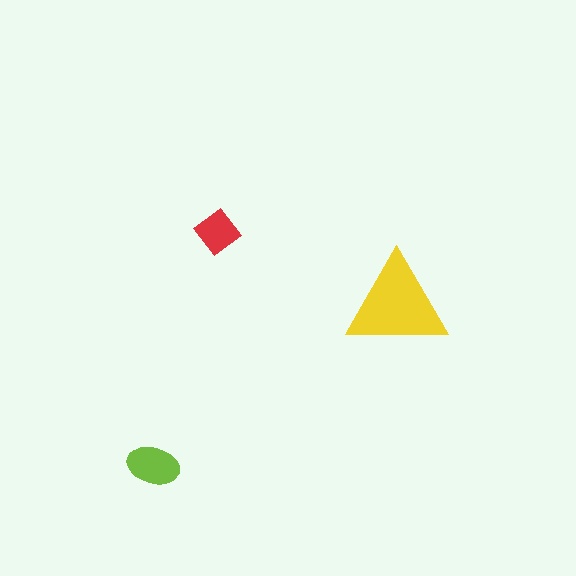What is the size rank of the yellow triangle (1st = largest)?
1st.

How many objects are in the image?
There are 3 objects in the image.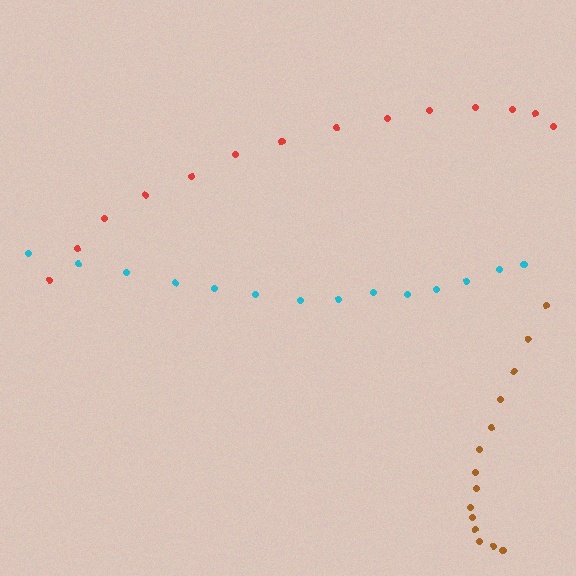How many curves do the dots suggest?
There are 3 distinct paths.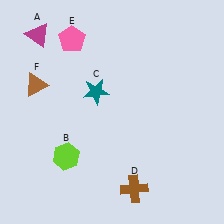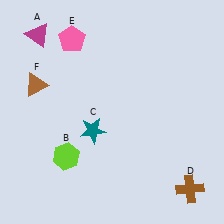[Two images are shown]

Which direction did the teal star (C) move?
The teal star (C) moved down.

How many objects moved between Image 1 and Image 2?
2 objects moved between the two images.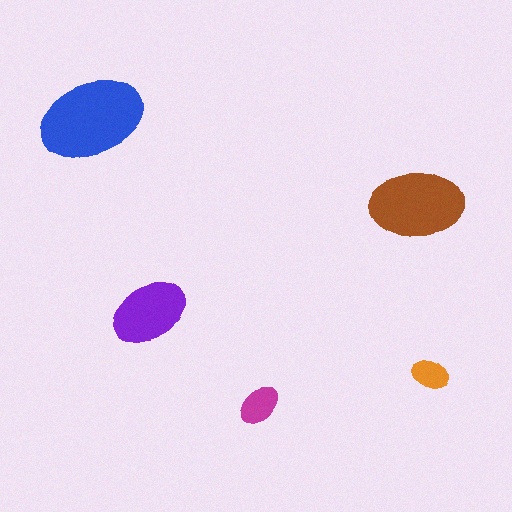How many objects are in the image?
There are 5 objects in the image.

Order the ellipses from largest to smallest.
the blue one, the brown one, the purple one, the magenta one, the orange one.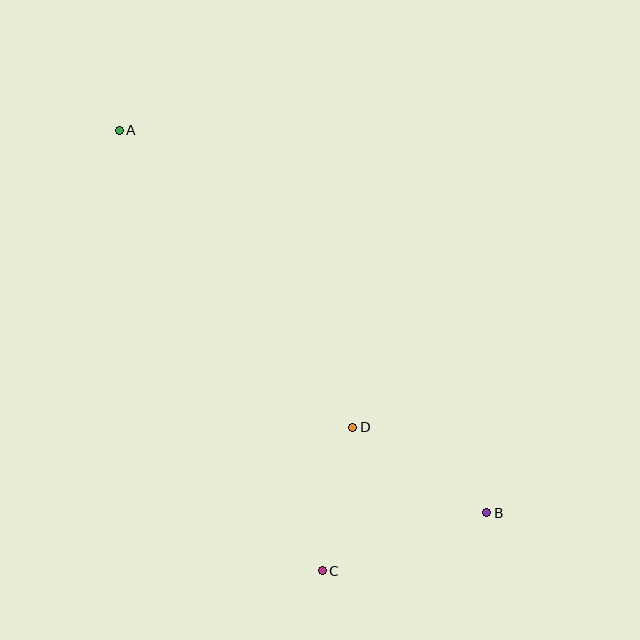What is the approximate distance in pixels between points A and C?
The distance between A and C is approximately 485 pixels.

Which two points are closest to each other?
Points C and D are closest to each other.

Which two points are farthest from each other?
Points A and B are farthest from each other.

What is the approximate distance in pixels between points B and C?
The distance between B and C is approximately 175 pixels.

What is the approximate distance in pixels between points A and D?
The distance between A and D is approximately 378 pixels.